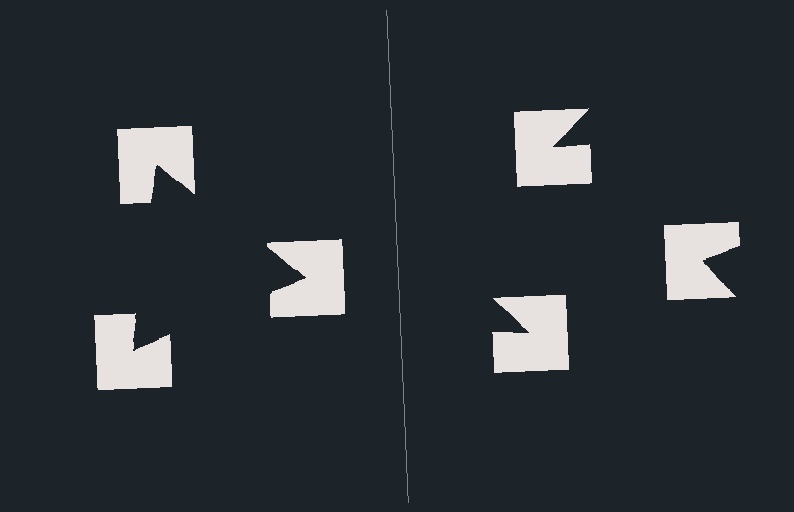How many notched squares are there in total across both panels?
6 — 3 on each side.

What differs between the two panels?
The notched squares are positioned identically on both sides; only the wedge orientations differ. On the left they align to a triangle; on the right they are misaligned.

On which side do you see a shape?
An illusory triangle appears on the left side. On the right side the wedge cuts are rotated, so no coherent shape forms.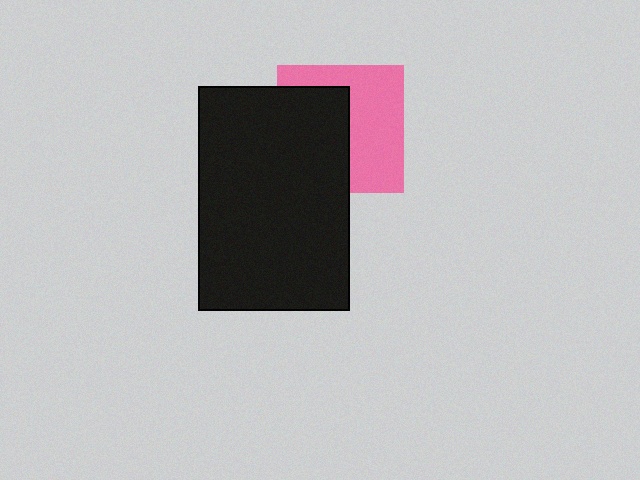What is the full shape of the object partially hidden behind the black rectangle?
The partially hidden object is a pink square.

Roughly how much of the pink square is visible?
About half of it is visible (roughly 52%).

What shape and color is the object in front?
The object in front is a black rectangle.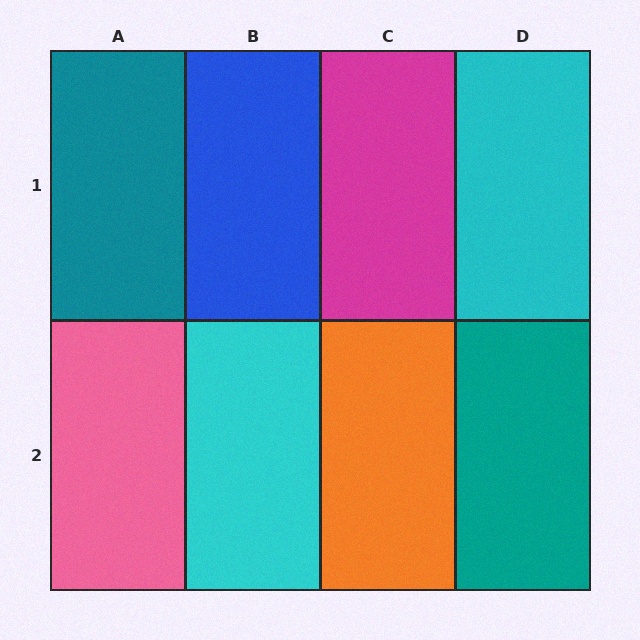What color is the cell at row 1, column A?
Teal.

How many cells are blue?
1 cell is blue.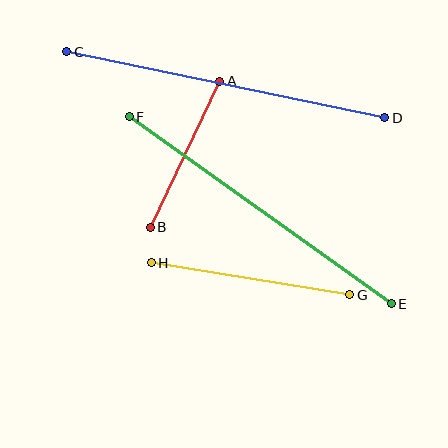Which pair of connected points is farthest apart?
Points C and D are farthest apart.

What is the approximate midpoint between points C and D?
The midpoint is at approximately (226, 85) pixels.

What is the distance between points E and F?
The distance is approximately 322 pixels.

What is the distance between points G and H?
The distance is approximately 201 pixels.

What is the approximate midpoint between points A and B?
The midpoint is at approximately (185, 154) pixels.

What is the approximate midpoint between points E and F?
The midpoint is at approximately (260, 210) pixels.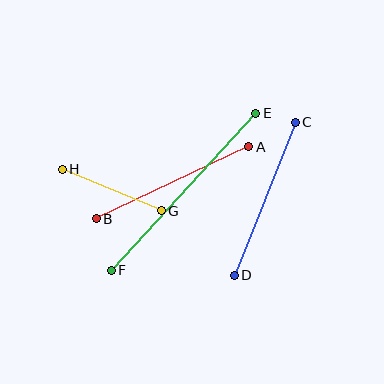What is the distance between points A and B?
The distance is approximately 169 pixels.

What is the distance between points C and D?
The distance is approximately 165 pixels.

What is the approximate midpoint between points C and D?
The midpoint is at approximately (265, 199) pixels.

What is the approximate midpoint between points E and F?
The midpoint is at approximately (183, 192) pixels.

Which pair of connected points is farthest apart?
Points E and F are farthest apart.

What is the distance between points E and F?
The distance is approximately 213 pixels.